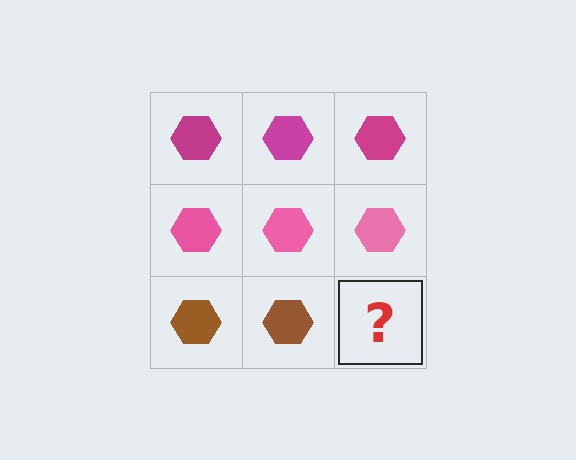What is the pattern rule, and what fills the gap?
The rule is that each row has a consistent color. The gap should be filled with a brown hexagon.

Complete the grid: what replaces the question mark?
The question mark should be replaced with a brown hexagon.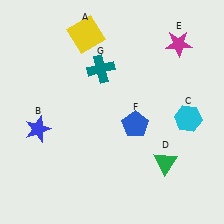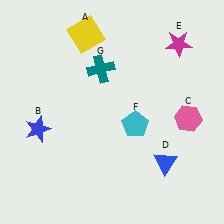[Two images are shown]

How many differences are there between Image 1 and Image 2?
There are 3 differences between the two images.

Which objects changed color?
C changed from cyan to pink. D changed from green to blue. F changed from blue to cyan.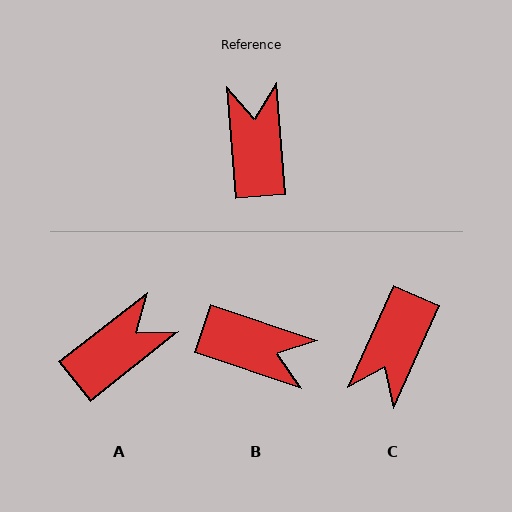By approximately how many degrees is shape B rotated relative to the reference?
Approximately 113 degrees clockwise.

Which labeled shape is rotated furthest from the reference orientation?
C, about 151 degrees away.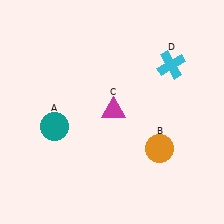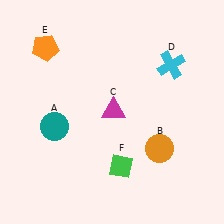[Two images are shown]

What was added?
An orange pentagon (E), a green diamond (F) were added in Image 2.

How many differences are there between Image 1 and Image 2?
There are 2 differences between the two images.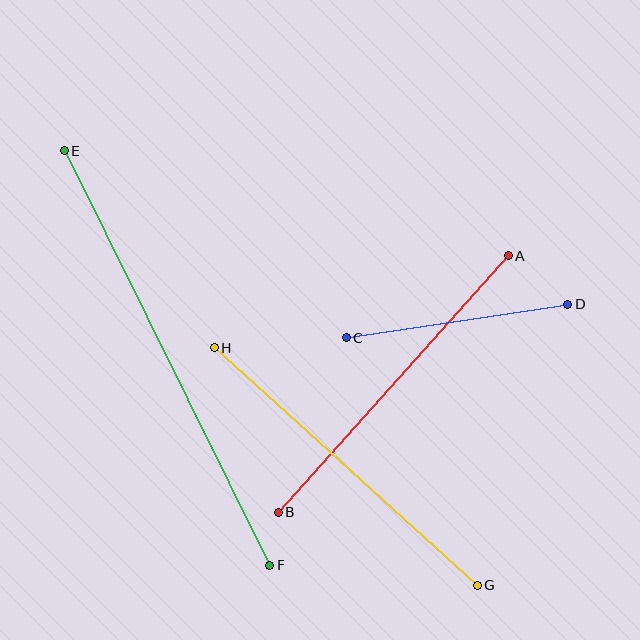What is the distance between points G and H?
The distance is approximately 354 pixels.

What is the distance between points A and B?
The distance is approximately 344 pixels.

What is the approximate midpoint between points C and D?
The midpoint is at approximately (457, 321) pixels.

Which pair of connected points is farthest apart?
Points E and F are farthest apart.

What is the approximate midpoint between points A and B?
The midpoint is at approximately (393, 384) pixels.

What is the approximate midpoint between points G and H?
The midpoint is at approximately (346, 466) pixels.